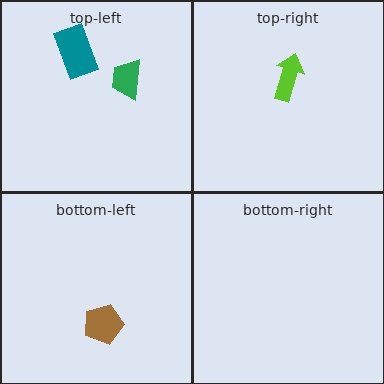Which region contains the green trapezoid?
The top-left region.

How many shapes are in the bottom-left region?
1.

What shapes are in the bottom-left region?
The brown pentagon.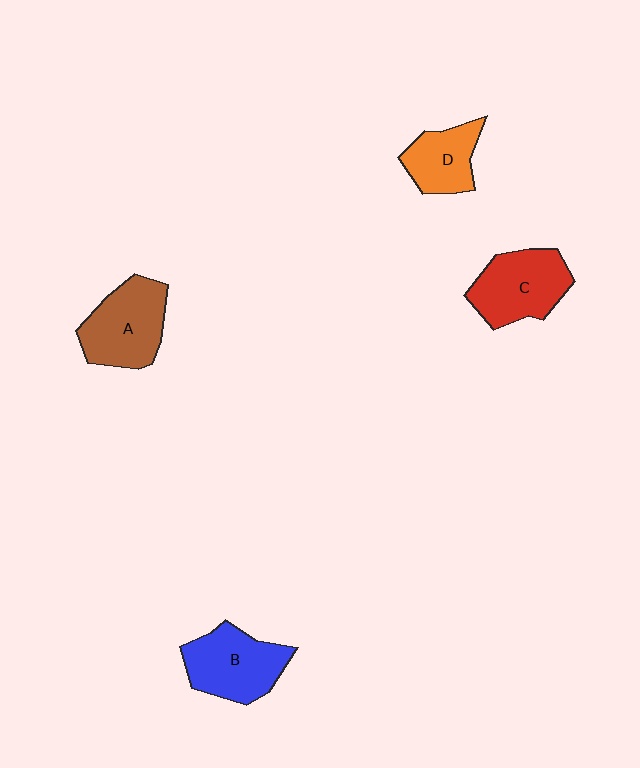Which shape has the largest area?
Shape A (brown).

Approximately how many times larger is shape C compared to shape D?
Approximately 1.4 times.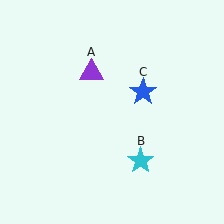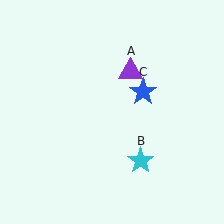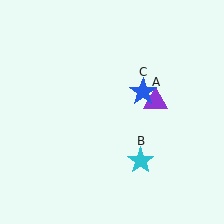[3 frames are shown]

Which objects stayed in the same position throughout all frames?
Cyan star (object B) and blue star (object C) remained stationary.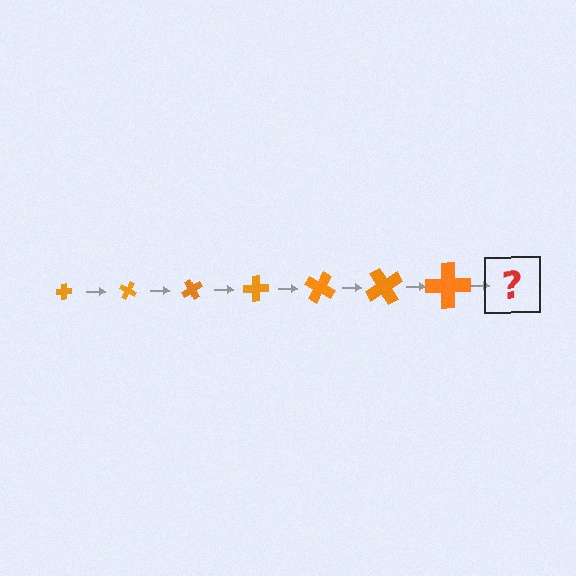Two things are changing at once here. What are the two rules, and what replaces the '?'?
The two rules are that the cross grows larger each step and it rotates 30 degrees each step. The '?' should be a cross, larger than the previous one and rotated 210 degrees from the start.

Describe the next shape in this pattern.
It should be a cross, larger than the previous one and rotated 210 degrees from the start.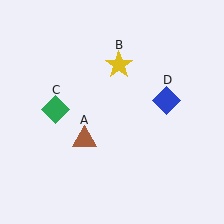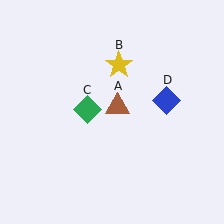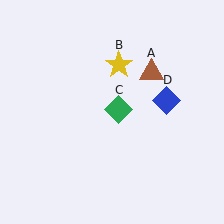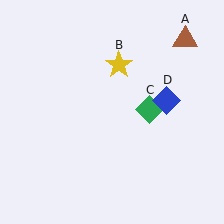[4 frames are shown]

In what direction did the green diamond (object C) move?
The green diamond (object C) moved right.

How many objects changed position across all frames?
2 objects changed position: brown triangle (object A), green diamond (object C).